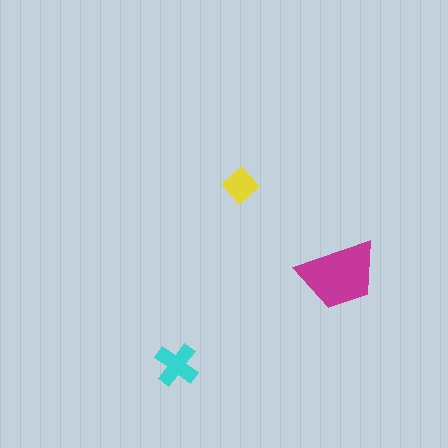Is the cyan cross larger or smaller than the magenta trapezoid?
Smaller.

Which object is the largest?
The magenta trapezoid.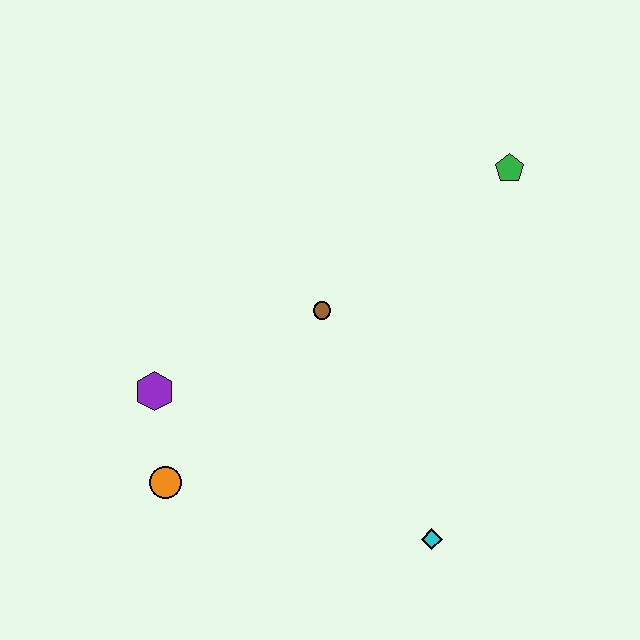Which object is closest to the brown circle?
The purple hexagon is closest to the brown circle.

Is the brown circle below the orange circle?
No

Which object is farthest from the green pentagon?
The orange circle is farthest from the green pentagon.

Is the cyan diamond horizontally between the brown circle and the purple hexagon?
No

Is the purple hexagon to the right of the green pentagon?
No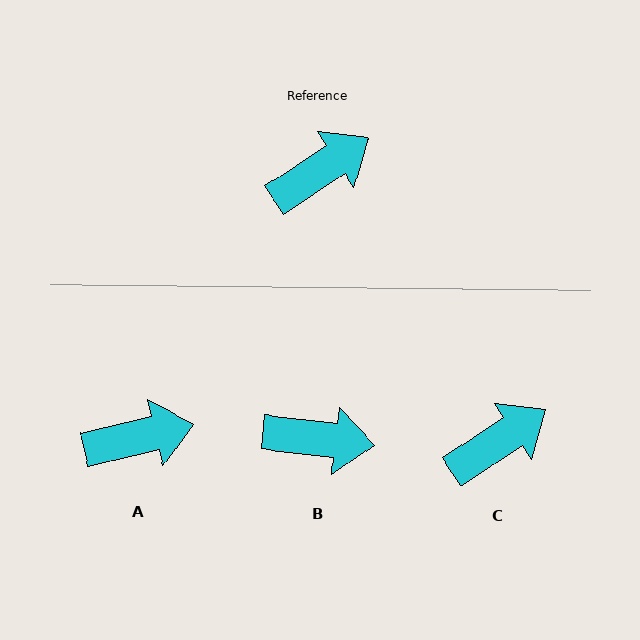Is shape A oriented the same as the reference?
No, it is off by about 20 degrees.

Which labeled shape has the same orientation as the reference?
C.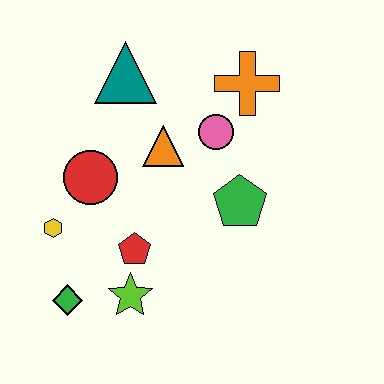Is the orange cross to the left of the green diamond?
No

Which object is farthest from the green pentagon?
The green diamond is farthest from the green pentagon.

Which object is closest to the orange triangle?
The pink circle is closest to the orange triangle.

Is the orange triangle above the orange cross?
No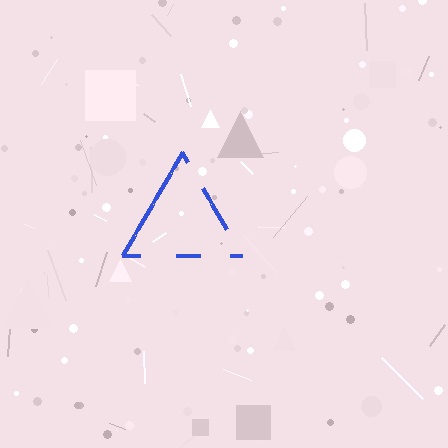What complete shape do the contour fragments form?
The contour fragments form a triangle.